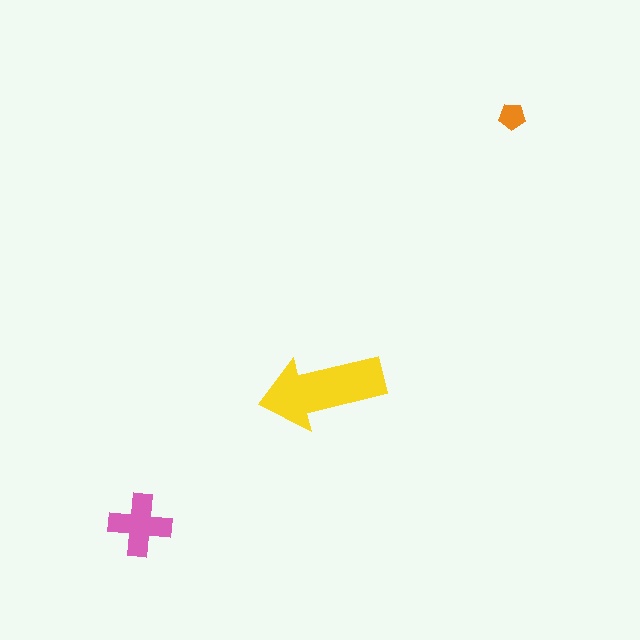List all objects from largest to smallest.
The yellow arrow, the pink cross, the orange pentagon.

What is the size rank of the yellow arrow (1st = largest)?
1st.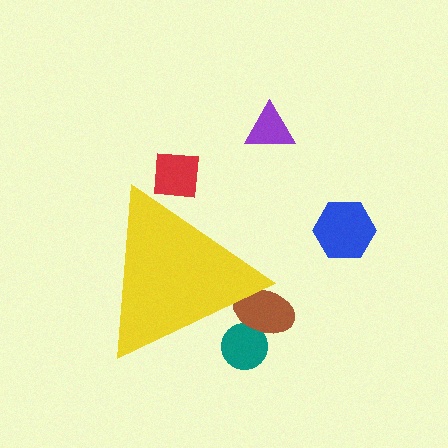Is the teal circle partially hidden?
Yes, the teal circle is partially hidden behind the yellow triangle.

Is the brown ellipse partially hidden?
Yes, the brown ellipse is partially hidden behind the yellow triangle.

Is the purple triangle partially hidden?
No, the purple triangle is fully visible.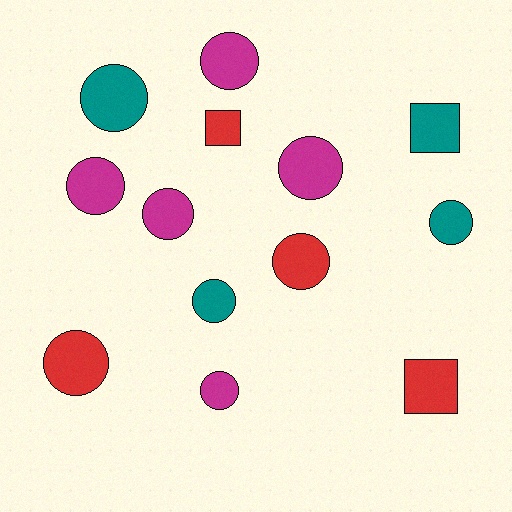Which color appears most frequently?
Magenta, with 5 objects.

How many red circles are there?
There are 2 red circles.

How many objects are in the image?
There are 13 objects.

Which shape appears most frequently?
Circle, with 10 objects.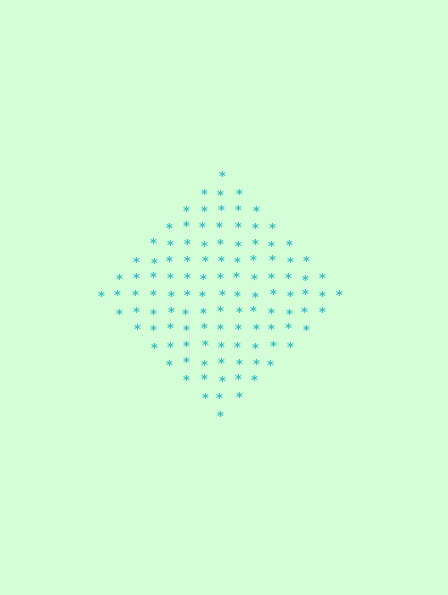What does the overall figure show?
The overall figure shows a diamond.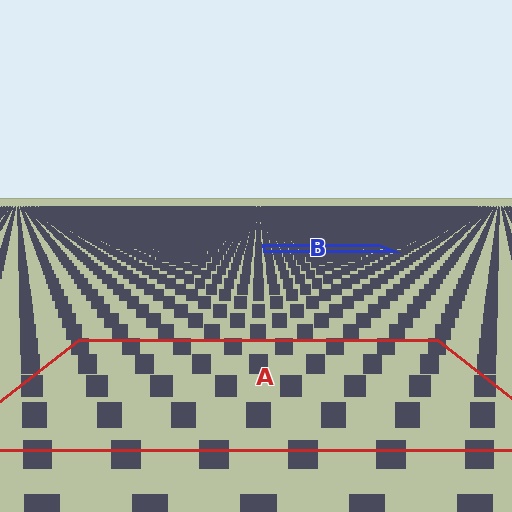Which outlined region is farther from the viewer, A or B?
Region B is farther from the viewer — the texture elements inside it appear smaller and more densely packed.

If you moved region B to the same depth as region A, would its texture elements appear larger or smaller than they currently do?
They would appear larger. At a closer depth, the same texture elements are projected at a bigger on-screen size.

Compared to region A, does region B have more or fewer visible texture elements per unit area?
Region B has more texture elements per unit area — they are packed more densely because it is farther away.